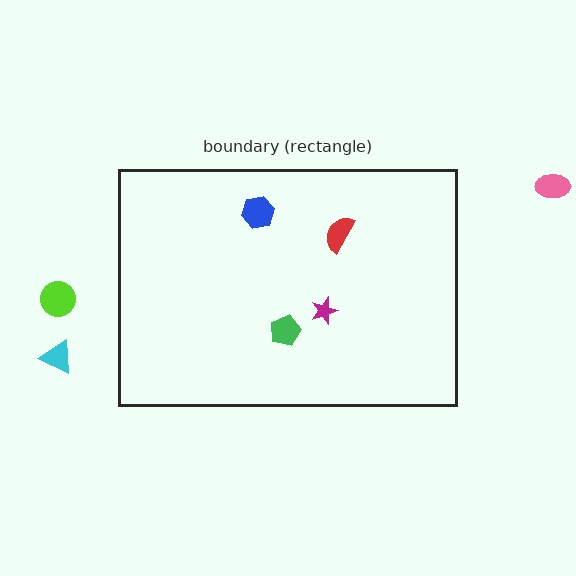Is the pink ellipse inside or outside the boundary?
Outside.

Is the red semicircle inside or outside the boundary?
Inside.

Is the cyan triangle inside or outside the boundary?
Outside.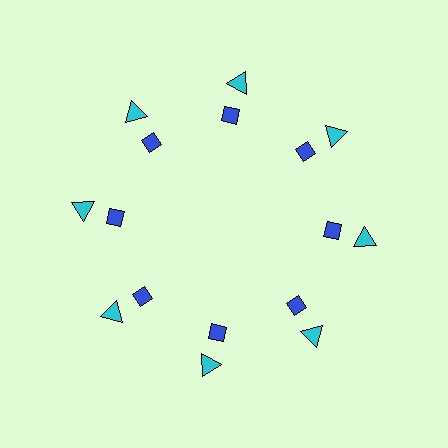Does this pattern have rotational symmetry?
Yes, this pattern has 8-fold rotational symmetry. It looks the same after rotating 45 degrees around the center.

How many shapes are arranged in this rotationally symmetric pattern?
There are 16 shapes, arranged in 8 groups of 2.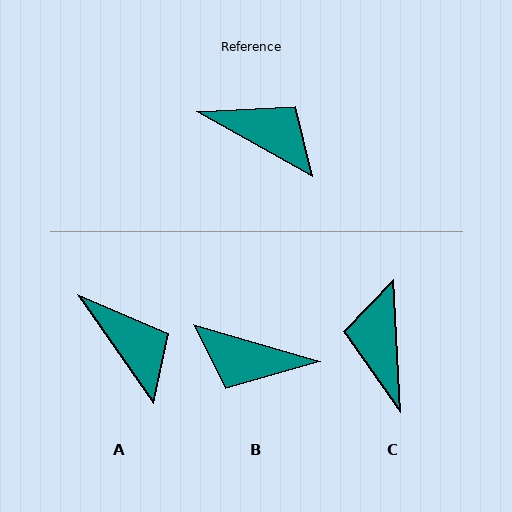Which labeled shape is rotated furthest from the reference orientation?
B, about 167 degrees away.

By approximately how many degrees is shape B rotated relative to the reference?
Approximately 167 degrees clockwise.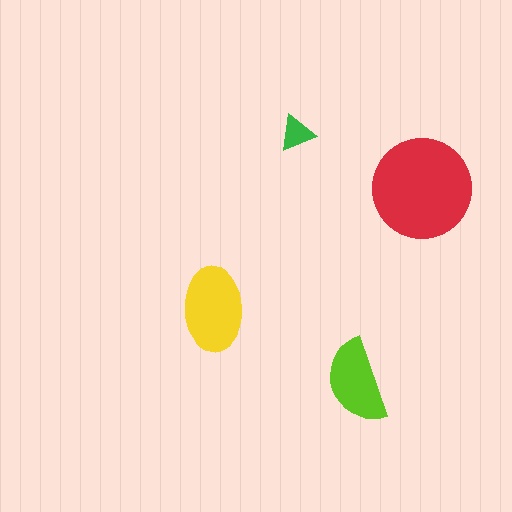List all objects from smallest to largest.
The green triangle, the lime semicircle, the yellow ellipse, the red circle.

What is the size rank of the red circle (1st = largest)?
1st.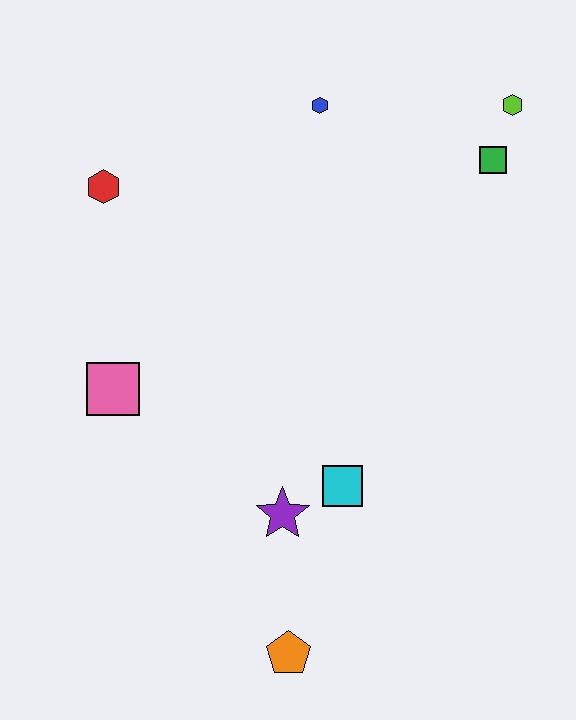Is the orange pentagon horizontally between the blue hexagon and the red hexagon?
Yes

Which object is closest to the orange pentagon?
The purple star is closest to the orange pentagon.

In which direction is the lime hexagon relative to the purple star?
The lime hexagon is above the purple star.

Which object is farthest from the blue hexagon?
The orange pentagon is farthest from the blue hexagon.